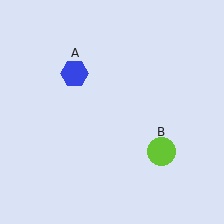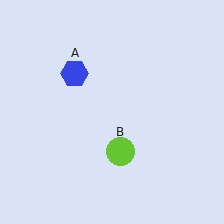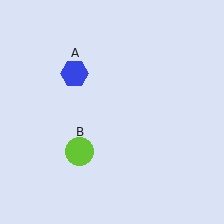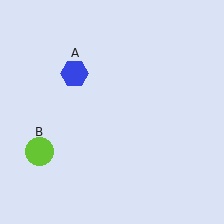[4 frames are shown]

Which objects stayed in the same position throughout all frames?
Blue hexagon (object A) remained stationary.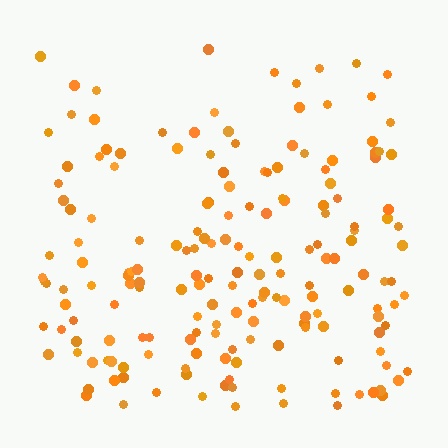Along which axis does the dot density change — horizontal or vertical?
Vertical.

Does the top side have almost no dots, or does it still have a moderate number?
Still a moderate number, just noticeably fewer than the bottom.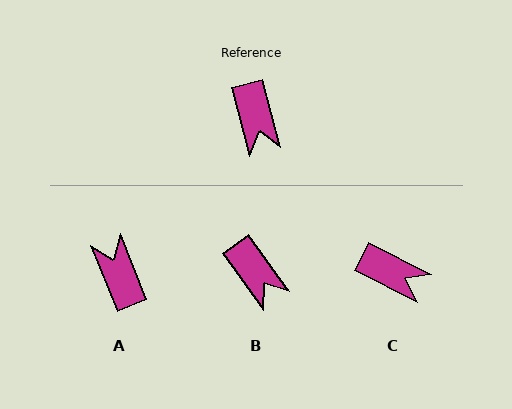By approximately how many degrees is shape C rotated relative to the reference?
Approximately 49 degrees counter-clockwise.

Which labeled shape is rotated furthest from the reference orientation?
A, about 173 degrees away.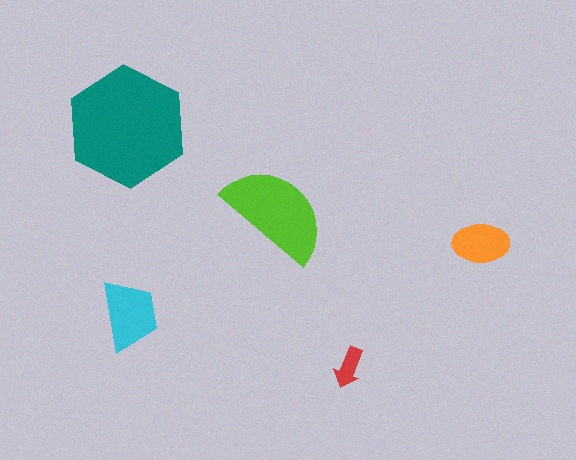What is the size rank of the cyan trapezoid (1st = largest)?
3rd.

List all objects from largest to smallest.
The teal hexagon, the lime semicircle, the cyan trapezoid, the orange ellipse, the red arrow.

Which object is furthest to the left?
The teal hexagon is leftmost.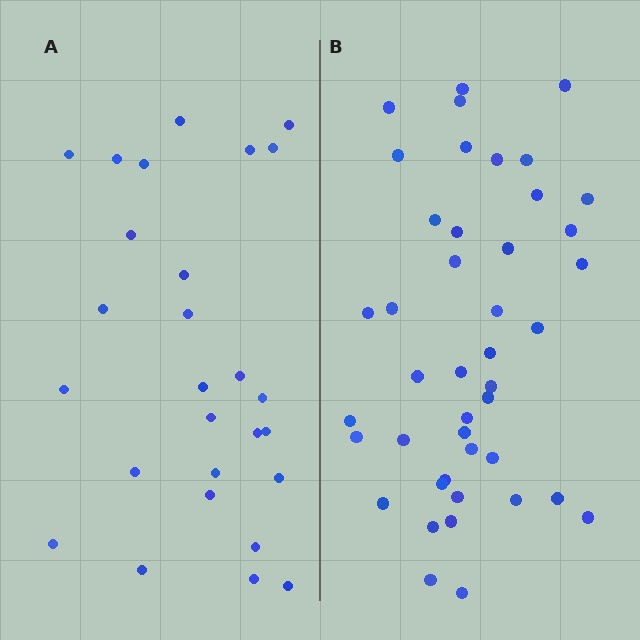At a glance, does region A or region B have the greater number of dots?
Region B (the right region) has more dots.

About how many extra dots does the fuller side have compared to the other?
Region B has approximately 15 more dots than region A.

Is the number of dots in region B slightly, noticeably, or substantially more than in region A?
Region B has substantially more. The ratio is roughly 1.6 to 1.